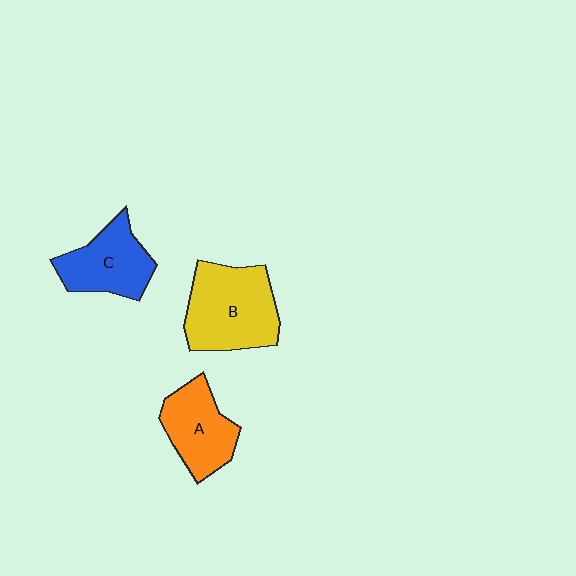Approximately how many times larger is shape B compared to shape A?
Approximately 1.4 times.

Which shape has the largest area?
Shape B (yellow).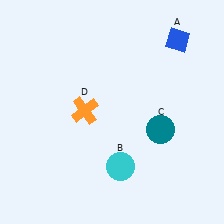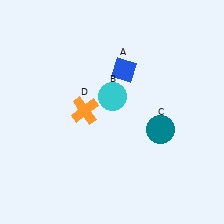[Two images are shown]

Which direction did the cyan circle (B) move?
The cyan circle (B) moved up.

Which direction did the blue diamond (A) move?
The blue diamond (A) moved left.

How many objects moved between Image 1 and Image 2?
2 objects moved between the two images.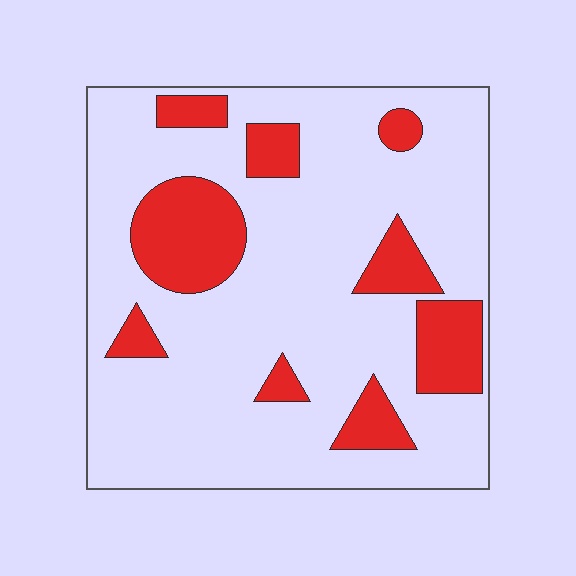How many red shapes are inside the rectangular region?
9.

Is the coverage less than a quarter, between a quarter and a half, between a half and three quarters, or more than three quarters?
Less than a quarter.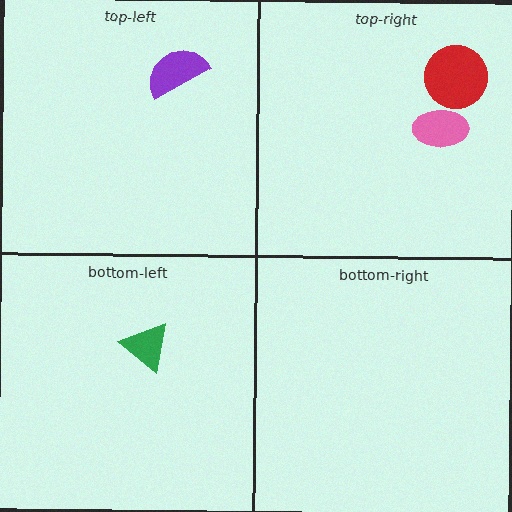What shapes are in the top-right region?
The red circle, the pink ellipse.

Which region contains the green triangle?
The bottom-left region.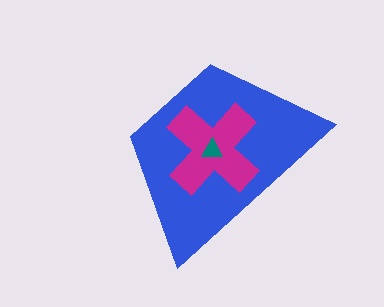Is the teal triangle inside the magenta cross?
Yes.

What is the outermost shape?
The blue trapezoid.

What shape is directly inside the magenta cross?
The teal triangle.